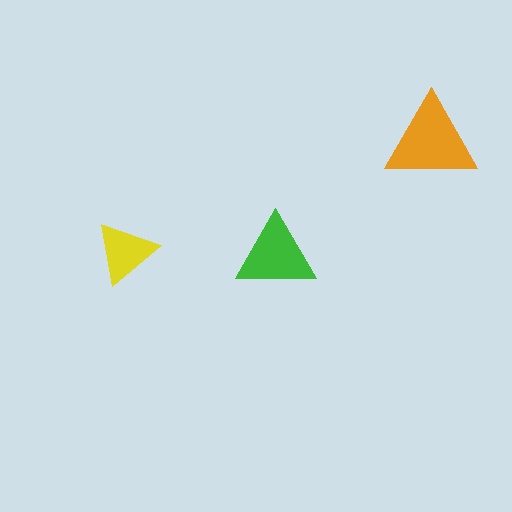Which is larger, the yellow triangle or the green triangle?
The green one.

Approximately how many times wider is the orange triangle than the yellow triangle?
About 1.5 times wider.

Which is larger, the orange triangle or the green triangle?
The orange one.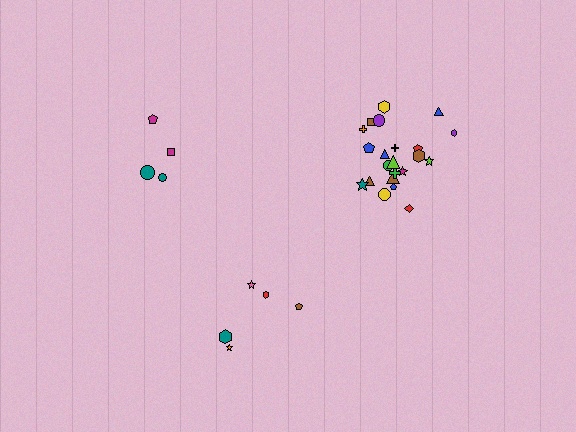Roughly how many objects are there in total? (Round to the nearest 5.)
Roughly 30 objects in total.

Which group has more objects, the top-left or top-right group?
The top-right group.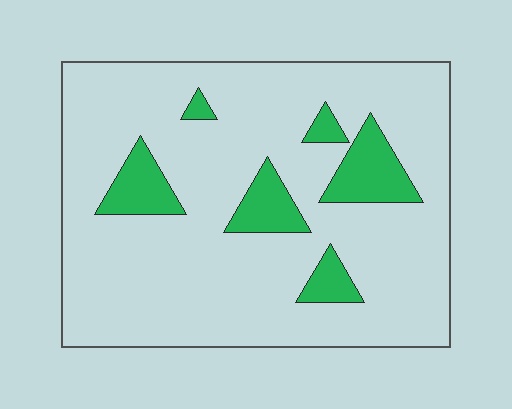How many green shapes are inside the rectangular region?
6.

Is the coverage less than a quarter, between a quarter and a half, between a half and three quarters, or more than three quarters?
Less than a quarter.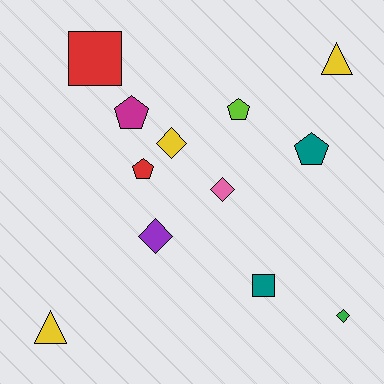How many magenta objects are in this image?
There is 1 magenta object.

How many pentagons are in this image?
There are 4 pentagons.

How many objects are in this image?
There are 12 objects.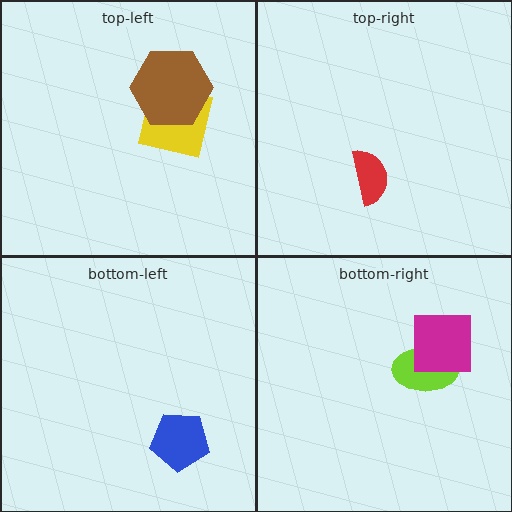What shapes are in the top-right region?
The red semicircle.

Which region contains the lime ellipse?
The bottom-right region.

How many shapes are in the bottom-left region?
1.